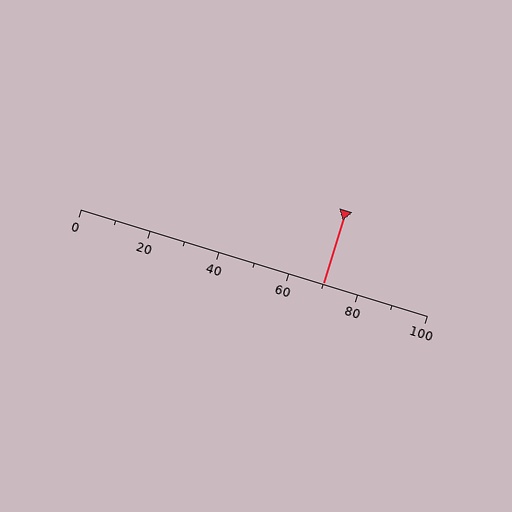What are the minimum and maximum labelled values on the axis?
The axis runs from 0 to 100.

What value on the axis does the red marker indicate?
The marker indicates approximately 70.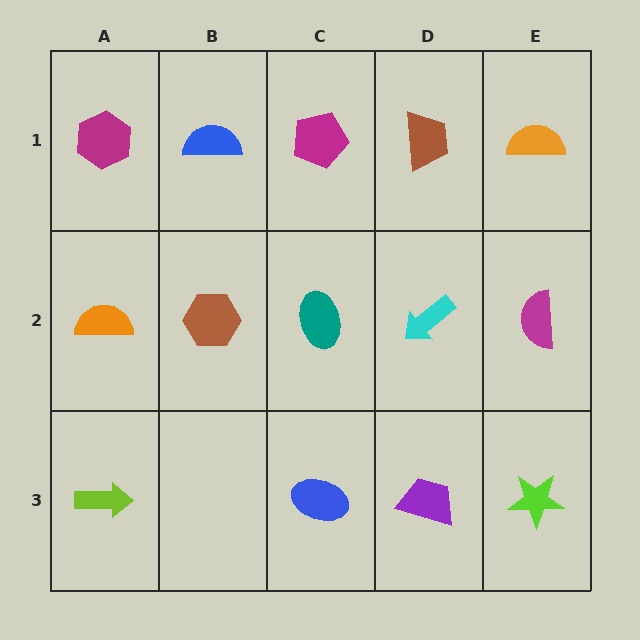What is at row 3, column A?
A lime arrow.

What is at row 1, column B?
A blue semicircle.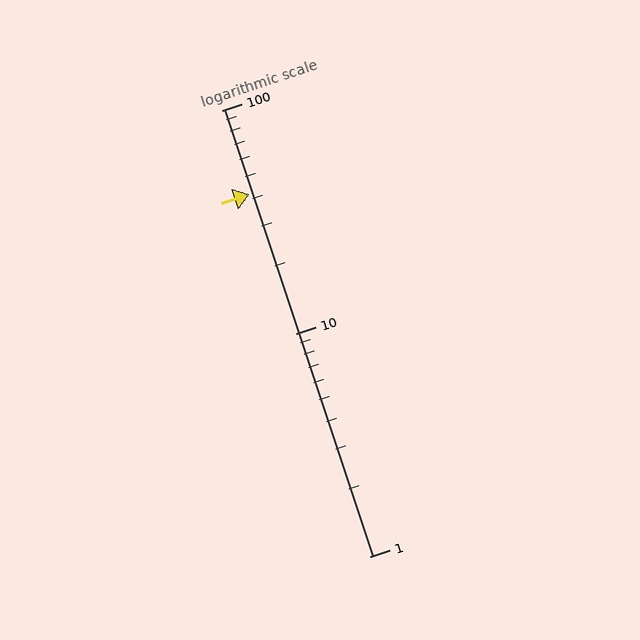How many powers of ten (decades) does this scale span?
The scale spans 2 decades, from 1 to 100.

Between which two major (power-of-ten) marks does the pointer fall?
The pointer is between 10 and 100.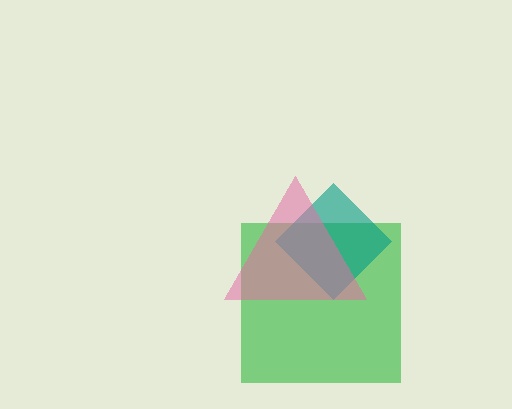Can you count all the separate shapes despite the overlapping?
Yes, there are 3 separate shapes.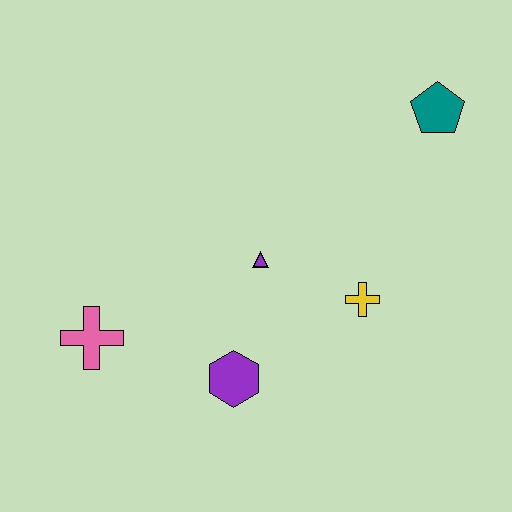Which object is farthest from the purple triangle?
The teal pentagon is farthest from the purple triangle.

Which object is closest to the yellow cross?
The purple triangle is closest to the yellow cross.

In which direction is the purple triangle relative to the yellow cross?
The purple triangle is to the left of the yellow cross.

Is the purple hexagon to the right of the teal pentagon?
No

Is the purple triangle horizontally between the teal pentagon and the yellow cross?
No